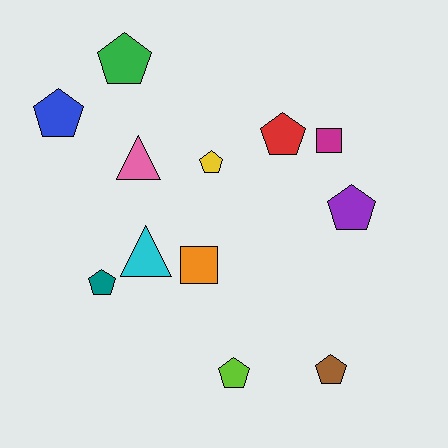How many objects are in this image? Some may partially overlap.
There are 12 objects.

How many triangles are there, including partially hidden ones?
There are 2 triangles.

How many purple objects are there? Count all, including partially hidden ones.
There is 1 purple object.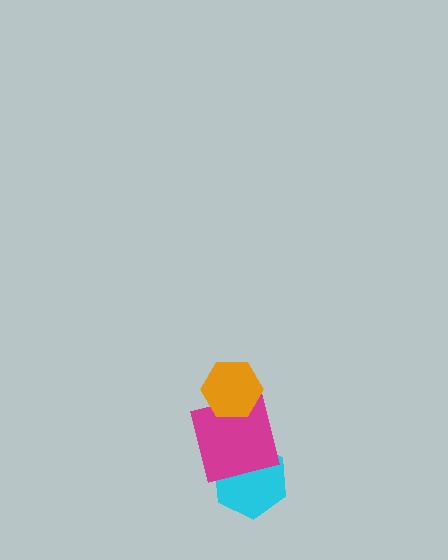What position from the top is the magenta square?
The magenta square is 2nd from the top.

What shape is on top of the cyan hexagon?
The magenta square is on top of the cyan hexagon.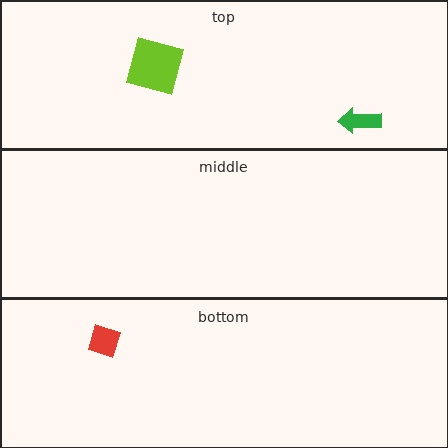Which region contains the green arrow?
The top region.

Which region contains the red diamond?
The bottom region.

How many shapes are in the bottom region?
1.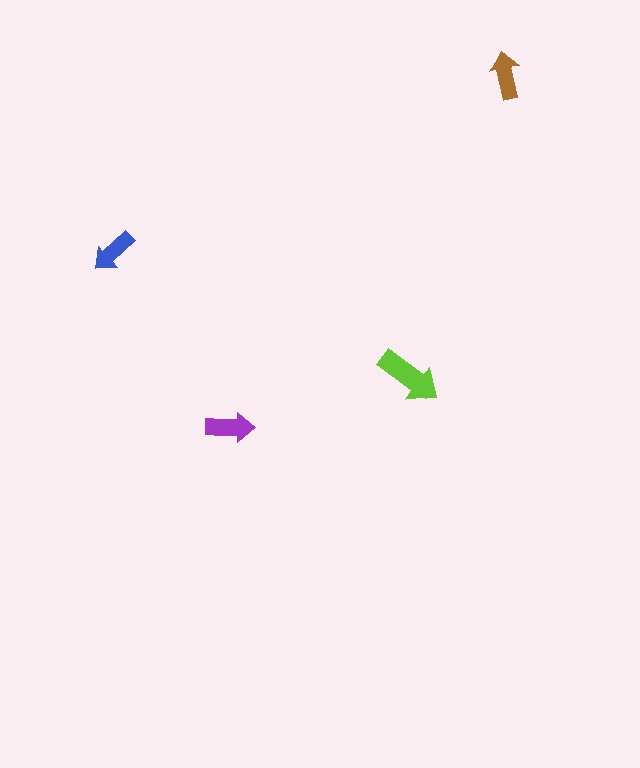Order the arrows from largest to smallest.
the lime one, the purple one, the brown one, the blue one.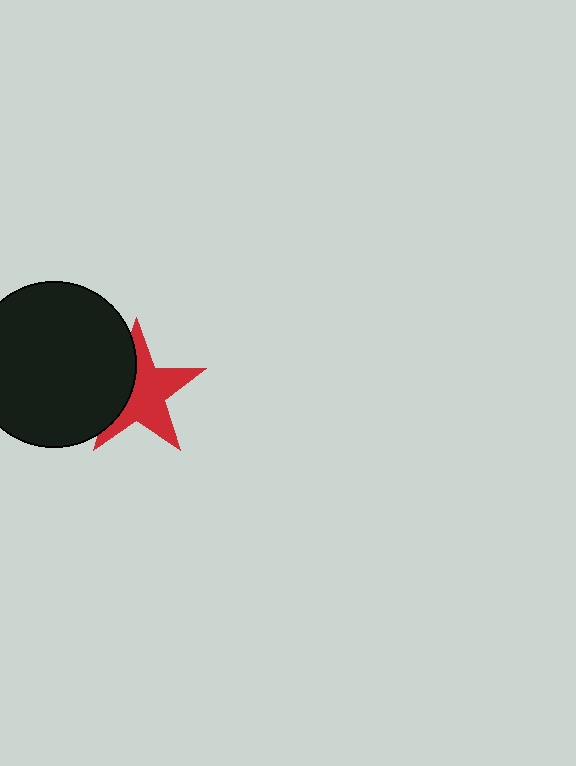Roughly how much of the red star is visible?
About half of it is visible (roughly 63%).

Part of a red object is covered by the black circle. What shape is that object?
It is a star.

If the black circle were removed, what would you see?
You would see the complete red star.